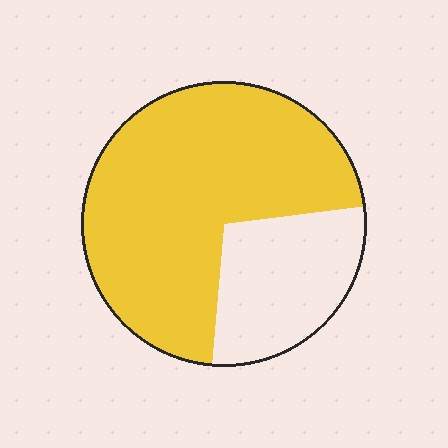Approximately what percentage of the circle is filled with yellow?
Approximately 70%.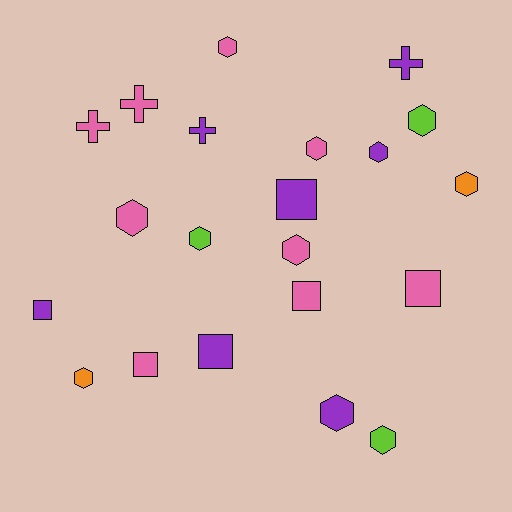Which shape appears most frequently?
Hexagon, with 11 objects.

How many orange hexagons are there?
There are 2 orange hexagons.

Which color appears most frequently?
Pink, with 9 objects.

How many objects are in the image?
There are 21 objects.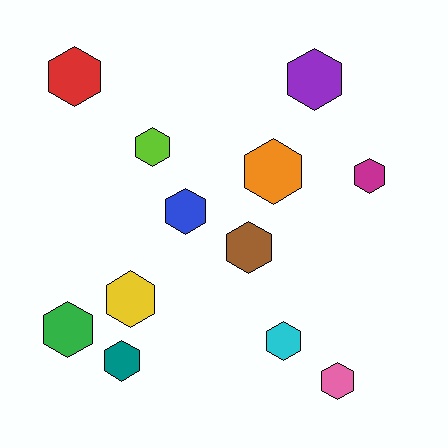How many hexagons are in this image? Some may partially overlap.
There are 12 hexagons.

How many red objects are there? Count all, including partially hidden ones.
There is 1 red object.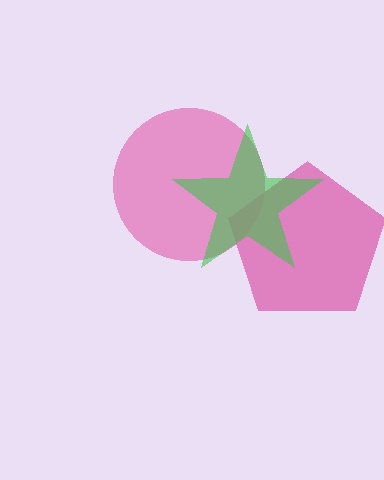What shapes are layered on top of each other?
The layered shapes are: a magenta pentagon, a pink circle, a green star.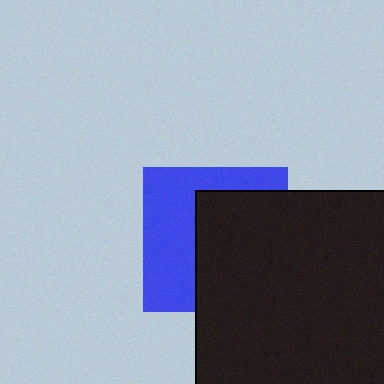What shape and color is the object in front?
The object in front is a black square.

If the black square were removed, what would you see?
You would see the complete blue square.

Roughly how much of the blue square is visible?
About half of it is visible (roughly 46%).